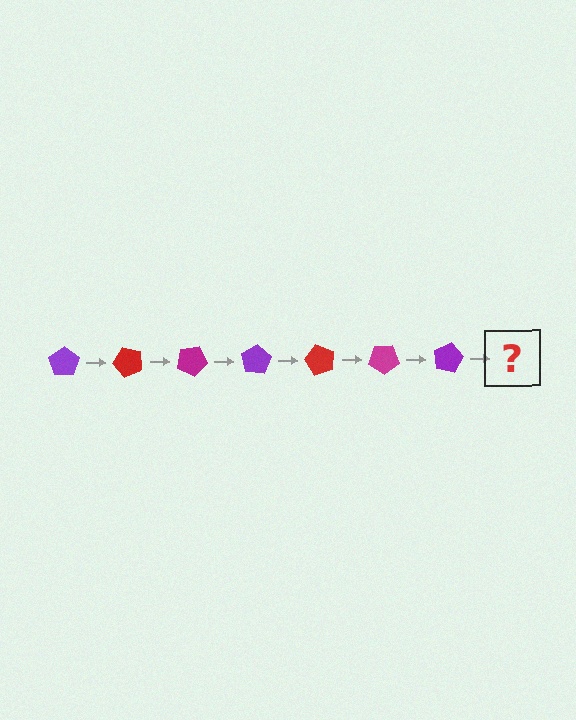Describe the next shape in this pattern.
It should be a red pentagon, rotated 350 degrees from the start.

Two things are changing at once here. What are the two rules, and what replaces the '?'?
The two rules are that it rotates 50 degrees each step and the color cycles through purple, red, and magenta. The '?' should be a red pentagon, rotated 350 degrees from the start.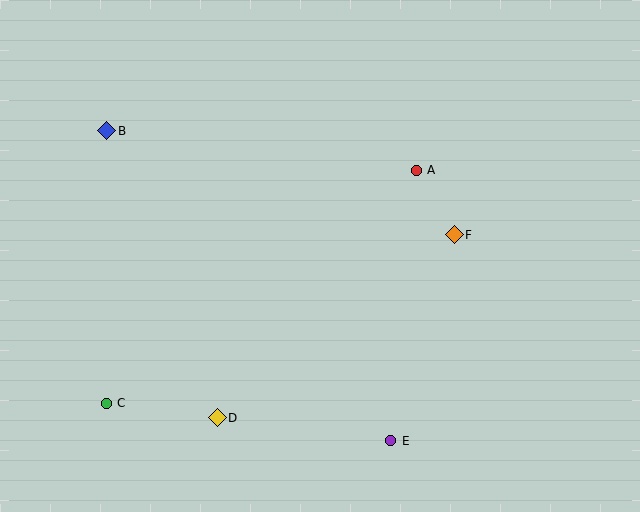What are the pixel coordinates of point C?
Point C is at (106, 403).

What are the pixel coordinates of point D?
Point D is at (217, 418).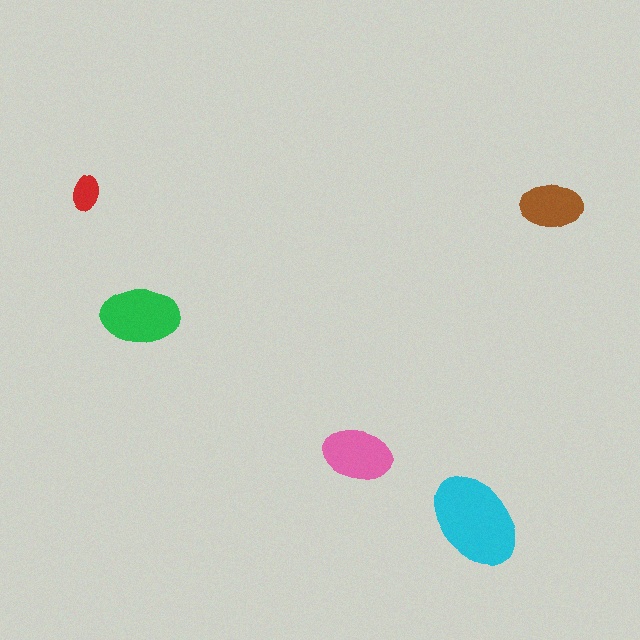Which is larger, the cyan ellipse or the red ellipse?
The cyan one.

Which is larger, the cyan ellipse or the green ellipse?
The cyan one.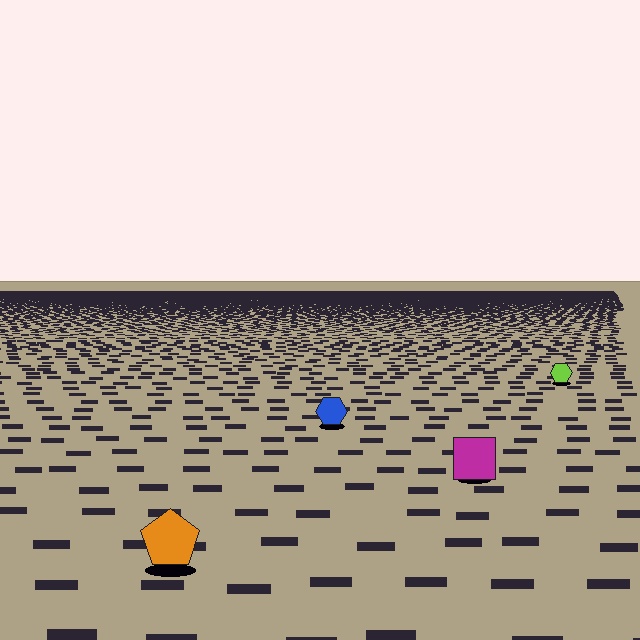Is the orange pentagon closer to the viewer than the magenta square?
Yes. The orange pentagon is closer — you can tell from the texture gradient: the ground texture is coarser near it.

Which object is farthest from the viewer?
The lime hexagon is farthest from the viewer. It appears smaller and the ground texture around it is denser.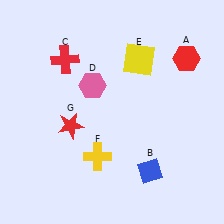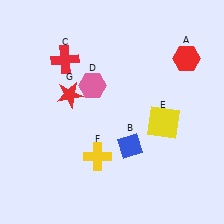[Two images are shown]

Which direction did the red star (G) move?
The red star (G) moved up.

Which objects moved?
The objects that moved are: the blue diamond (B), the yellow square (E), the red star (G).